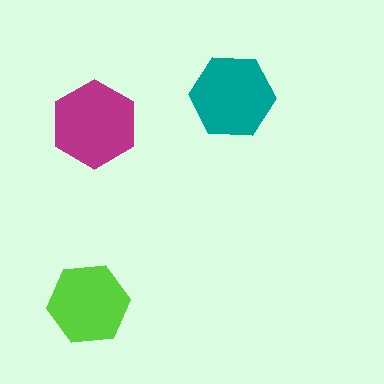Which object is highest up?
The teal hexagon is topmost.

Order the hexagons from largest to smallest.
the magenta one, the teal one, the lime one.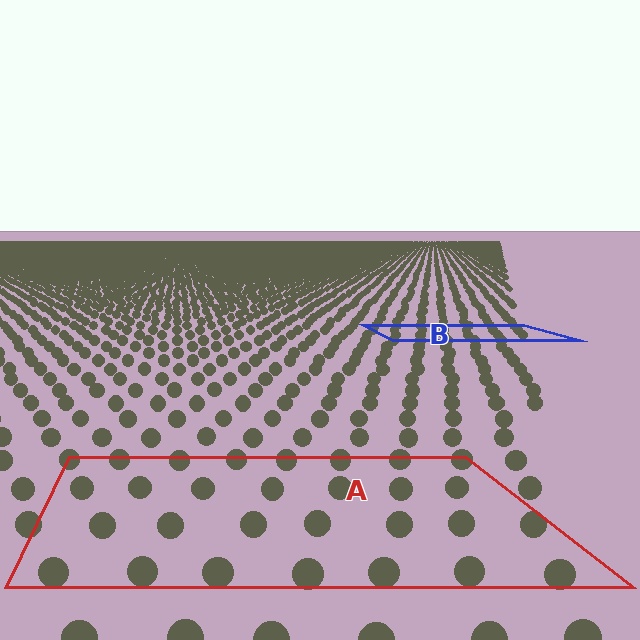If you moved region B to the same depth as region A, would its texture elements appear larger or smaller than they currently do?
They would appear larger. At a closer depth, the same texture elements are projected at a bigger on-screen size.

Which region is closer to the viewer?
Region A is closer. The texture elements there are larger and more spread out.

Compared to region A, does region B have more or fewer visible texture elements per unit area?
Region B has more texture elements per unit area — they are packed more densely because it is farther away.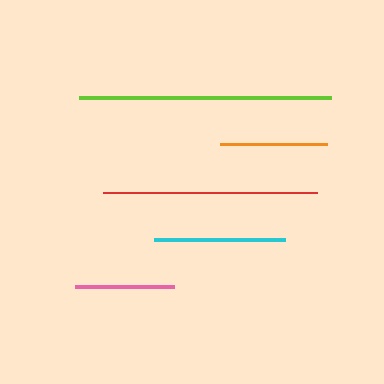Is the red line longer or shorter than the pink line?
The red line is longer than the pink line.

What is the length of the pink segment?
The pink segment is approximately 98 pixels long.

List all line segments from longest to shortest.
From longest to shortest: lime, red, cyan, orange, pink.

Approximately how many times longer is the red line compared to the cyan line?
The red line is approximately 1.6 times the length of the cyan line.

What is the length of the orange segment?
The orange segment is approximately 107 pixels long.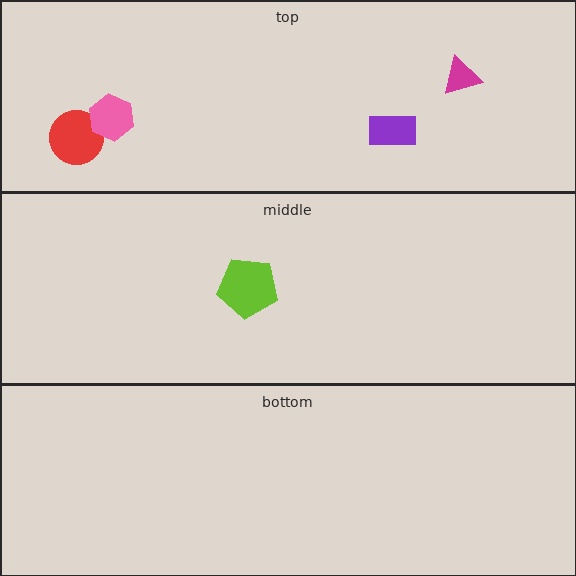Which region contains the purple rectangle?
The top region.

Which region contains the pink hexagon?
The top region.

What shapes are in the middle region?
The lime pentagon.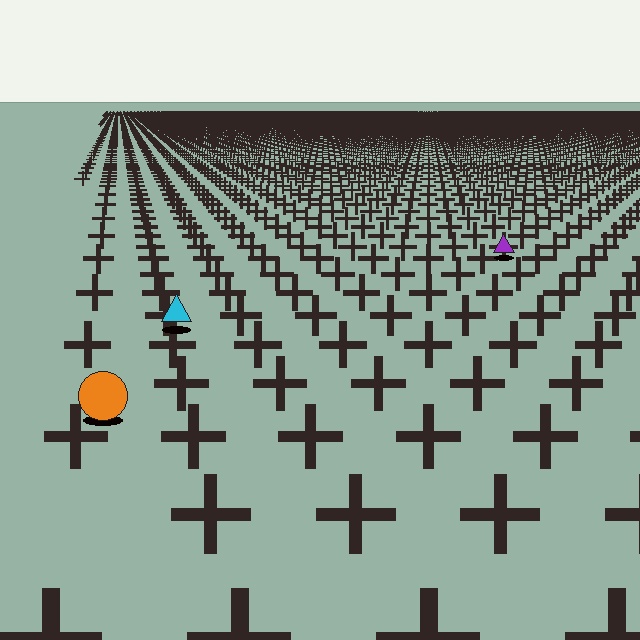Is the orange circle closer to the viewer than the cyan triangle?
Yes. The orange circle is closer — you can tell from the texture gradient: the ground texture is coarser near it.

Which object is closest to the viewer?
The orange circle is closest. The texture marks near it are larger and more spread out.